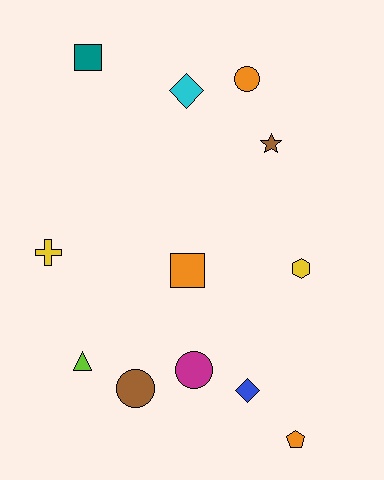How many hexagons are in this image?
There is 1 hexagon.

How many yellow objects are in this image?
There are 2 yellow objects.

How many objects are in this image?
There are 12 objects.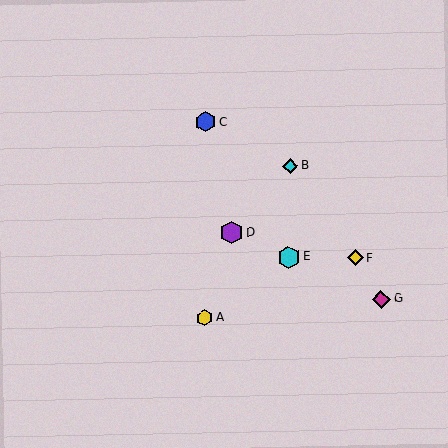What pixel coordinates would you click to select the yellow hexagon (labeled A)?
Click at (205, 318) to select the yellow hexagon A.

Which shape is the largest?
The cyan hexagon (labeled E) is the largest.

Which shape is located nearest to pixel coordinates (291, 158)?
The cyan diamond (labeled B) at (290, 166) is nearest to that location.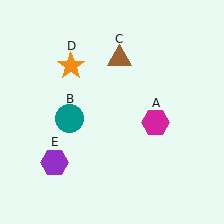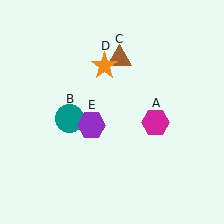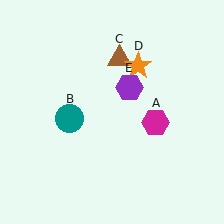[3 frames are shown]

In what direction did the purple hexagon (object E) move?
The purple hexagon (object E) moved up and to the right.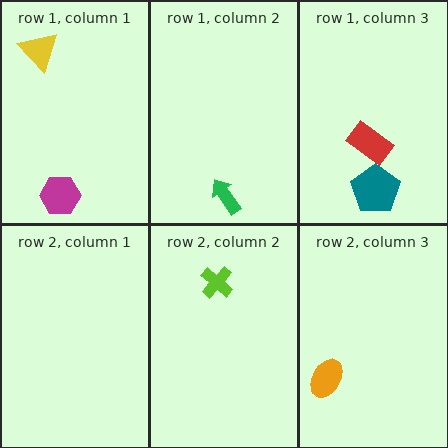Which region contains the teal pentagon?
The row 1, column 3 region.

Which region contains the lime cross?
The row 2, column 2 region.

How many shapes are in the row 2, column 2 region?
1.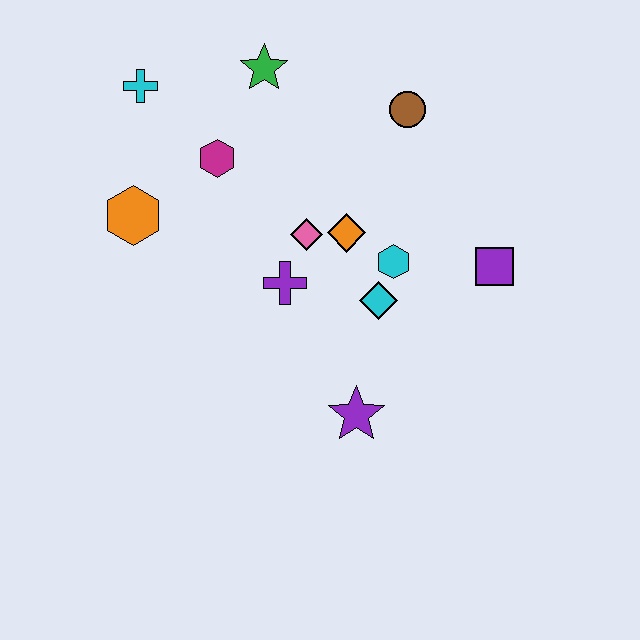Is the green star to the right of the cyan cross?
Yes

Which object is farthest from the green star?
The purple star is farthest from the green star.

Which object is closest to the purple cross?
The pink diamond is closest to the purple cross.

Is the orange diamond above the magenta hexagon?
No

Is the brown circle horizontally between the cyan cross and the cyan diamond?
No